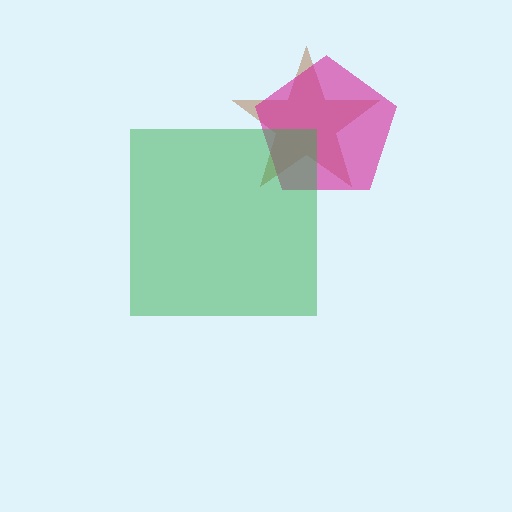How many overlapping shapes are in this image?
There are 3 overlapping shapes in the image.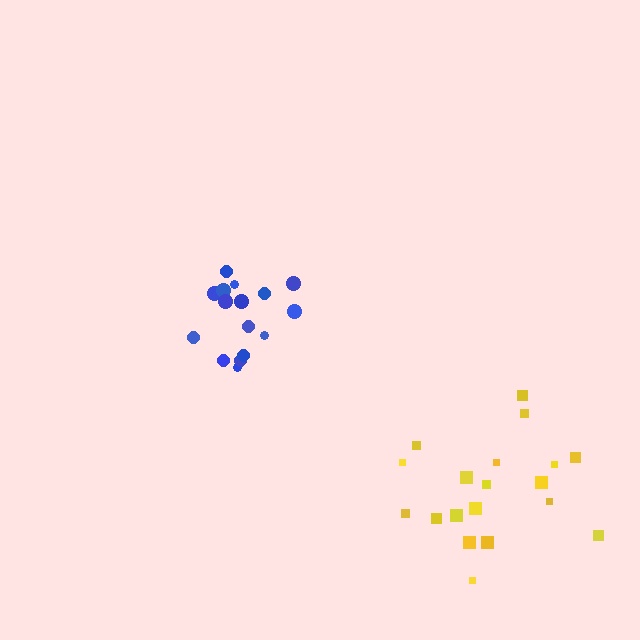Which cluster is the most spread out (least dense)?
Yellow.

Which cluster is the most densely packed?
Blue.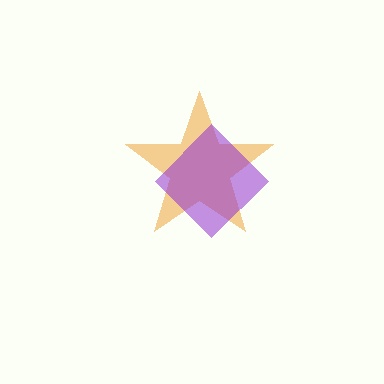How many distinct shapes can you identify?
There are 2 distinct shapes: an orange star, a purple diamond.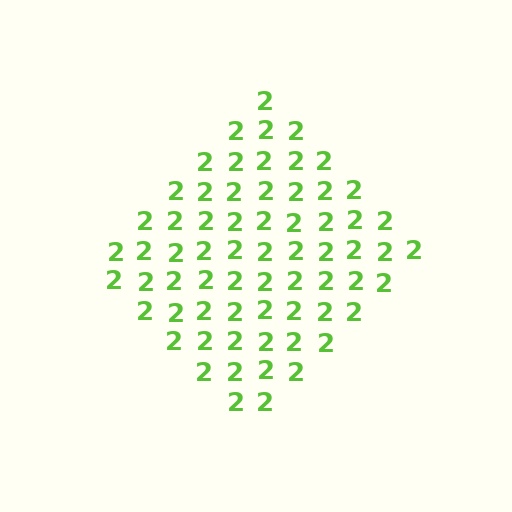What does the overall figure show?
The overall figure shows a diamond.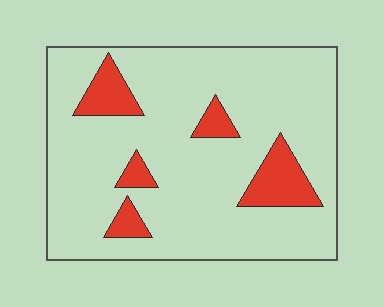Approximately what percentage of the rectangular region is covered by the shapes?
Approximately 15%.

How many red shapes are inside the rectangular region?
5.